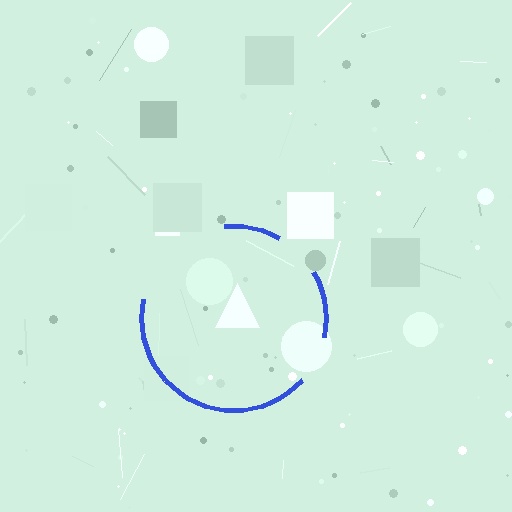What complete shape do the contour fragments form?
The contour fragments form a circle.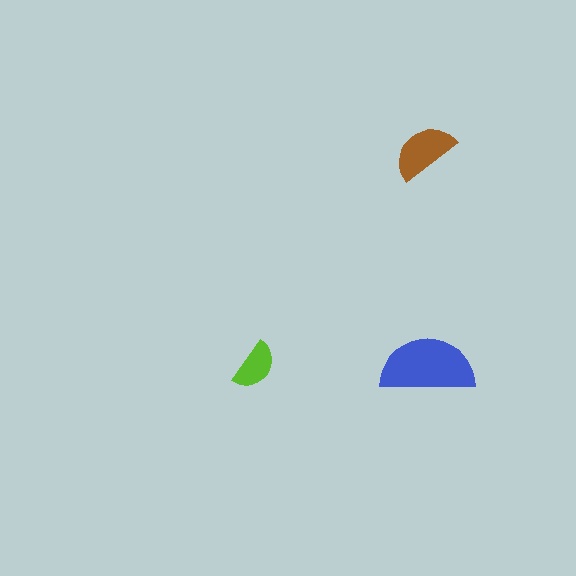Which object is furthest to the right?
The blue semicircle is rightmost.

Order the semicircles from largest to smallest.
the blue one, the brown one, the lime one.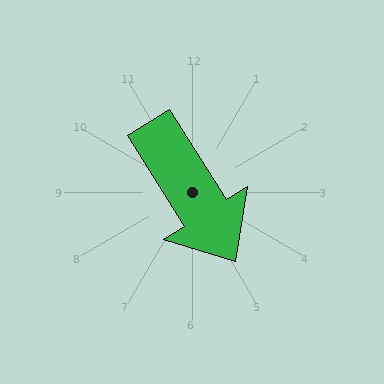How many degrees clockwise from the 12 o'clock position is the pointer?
Approximately 148 degrees.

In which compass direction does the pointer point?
Southeast.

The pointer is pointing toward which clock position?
Roughly 5 o'clock.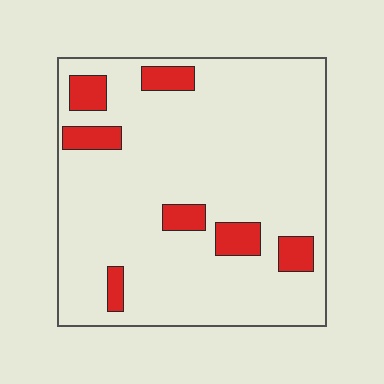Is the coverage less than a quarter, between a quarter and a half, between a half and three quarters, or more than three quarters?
Less than a quarter.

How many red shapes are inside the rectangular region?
7.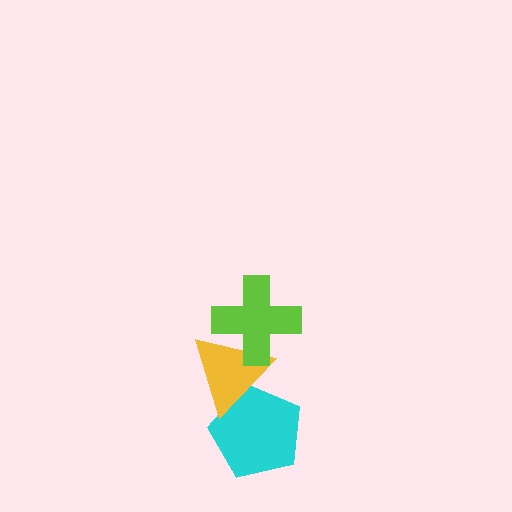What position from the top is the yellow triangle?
The yellow triangle is 2nd from the top.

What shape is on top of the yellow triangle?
The lime cross is on top of the yellow triangle.